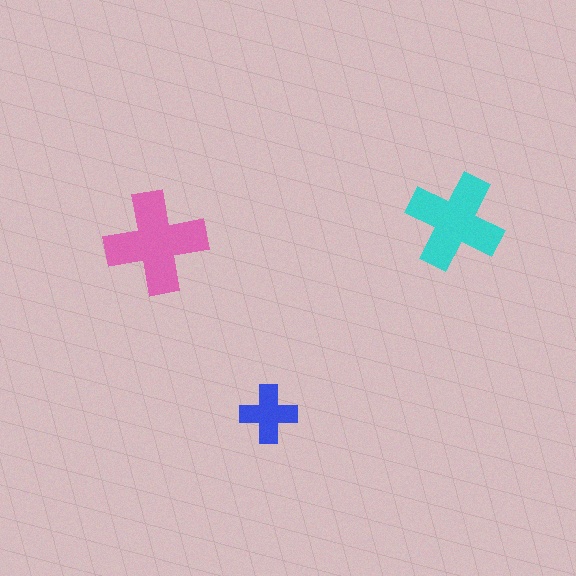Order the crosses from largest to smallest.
the pink one, the cyan one, the blue one.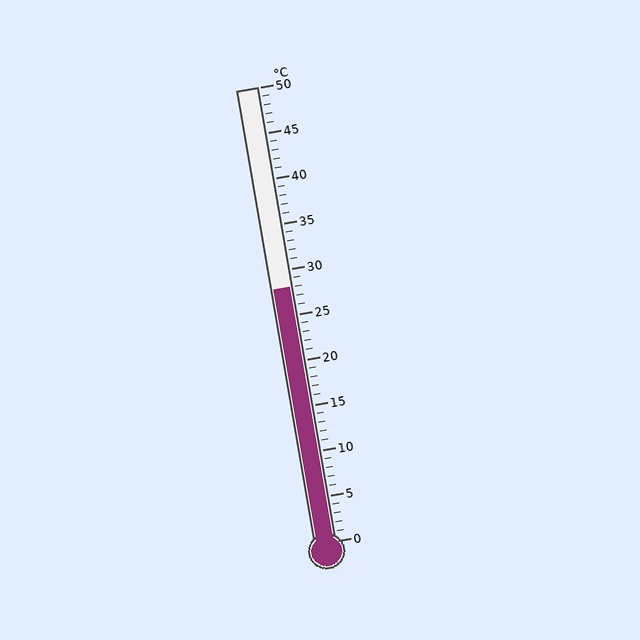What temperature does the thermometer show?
The thermometer shows approximately 28°C.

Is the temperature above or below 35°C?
The temperature is below 35°C.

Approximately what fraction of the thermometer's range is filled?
The thermometer is filled to approximately 55% of its range.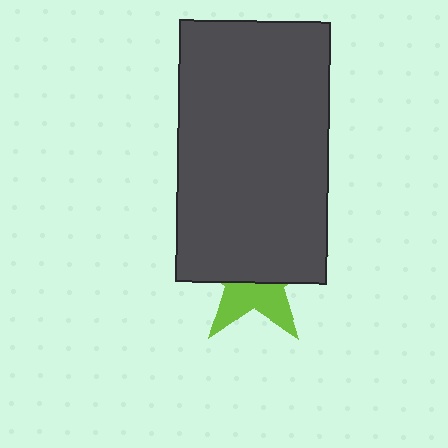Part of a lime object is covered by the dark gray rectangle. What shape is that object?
It is a star.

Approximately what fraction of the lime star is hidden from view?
Roughly 61% of the lime star is hidden behind the dark gray rectangle.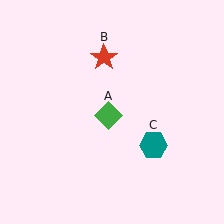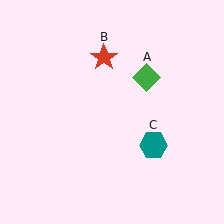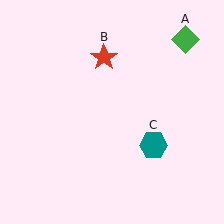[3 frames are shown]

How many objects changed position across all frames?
1 object changed position: green diamond (object A).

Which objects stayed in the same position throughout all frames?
Red star (object B) and teal hexagon (object C) remained stationary.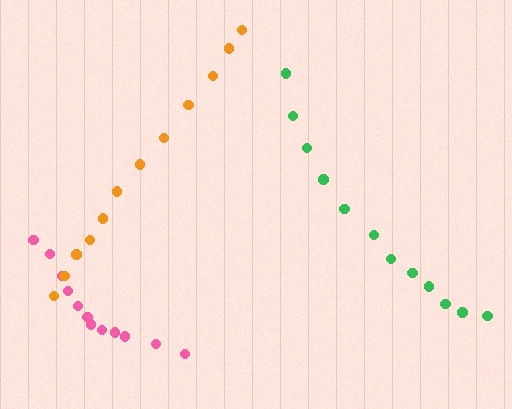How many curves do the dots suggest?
There are 3 distinct paths.